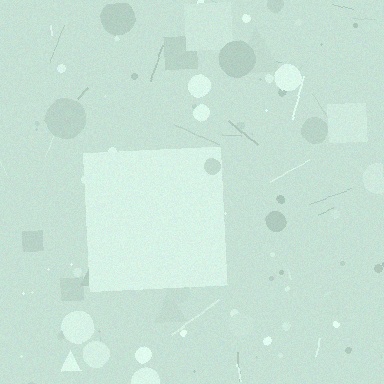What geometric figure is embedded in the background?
A square is embedded in the background.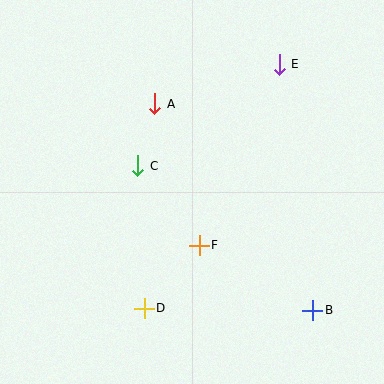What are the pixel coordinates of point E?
Point E is at (279, 64).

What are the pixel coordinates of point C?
Point C is at (138, 166).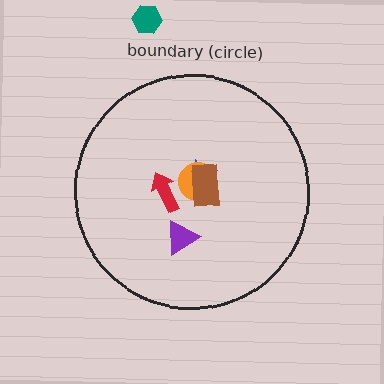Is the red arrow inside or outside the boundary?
Inside.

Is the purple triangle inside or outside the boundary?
Inside.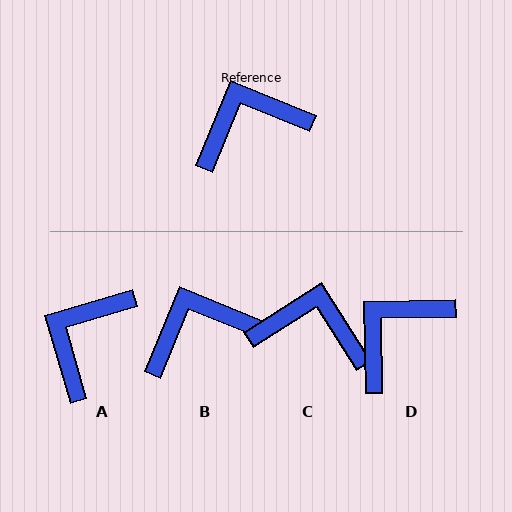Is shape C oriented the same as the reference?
No, it is off by about 36 degrees.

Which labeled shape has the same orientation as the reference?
B.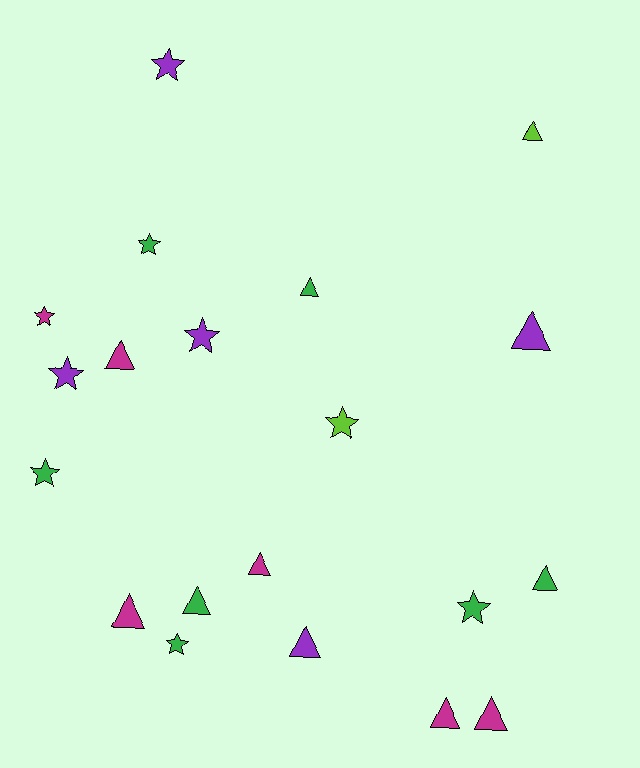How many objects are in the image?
There are 20 objects.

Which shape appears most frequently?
Triangle, with 11 objects.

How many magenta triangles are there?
There are 5 magenta triangles.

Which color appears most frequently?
Green, with 7 objects.